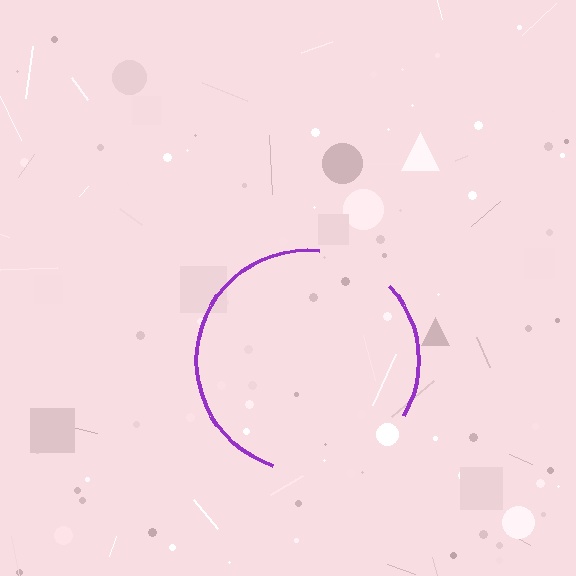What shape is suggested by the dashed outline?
The dashed outline suggests a circle.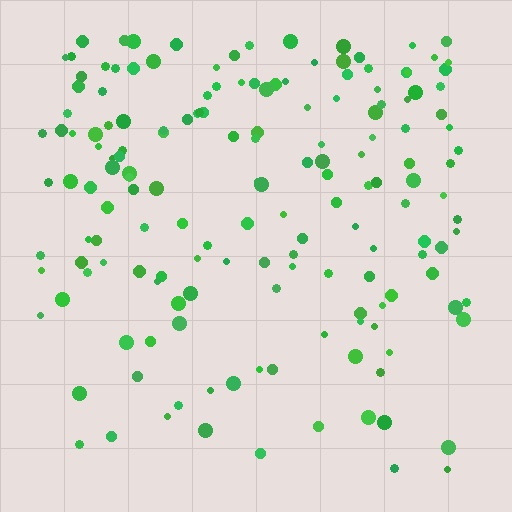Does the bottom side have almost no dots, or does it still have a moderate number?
Still a moderate number, just noticeably fewer than the top.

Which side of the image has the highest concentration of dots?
The top.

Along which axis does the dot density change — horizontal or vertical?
Vertical.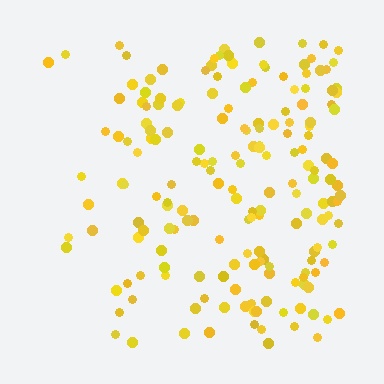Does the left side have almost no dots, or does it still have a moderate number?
Still a moderate number, just noticeably fewer than the right.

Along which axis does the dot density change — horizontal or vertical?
Horizontal.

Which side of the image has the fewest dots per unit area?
The left.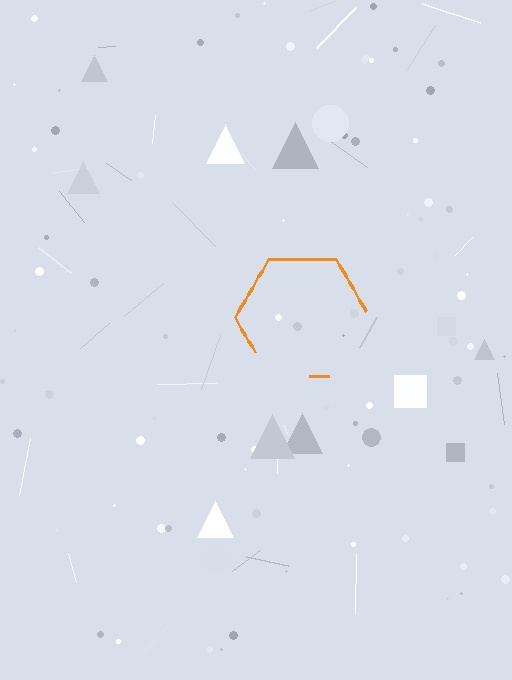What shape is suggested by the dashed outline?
The dashed outline suggests a hexagon.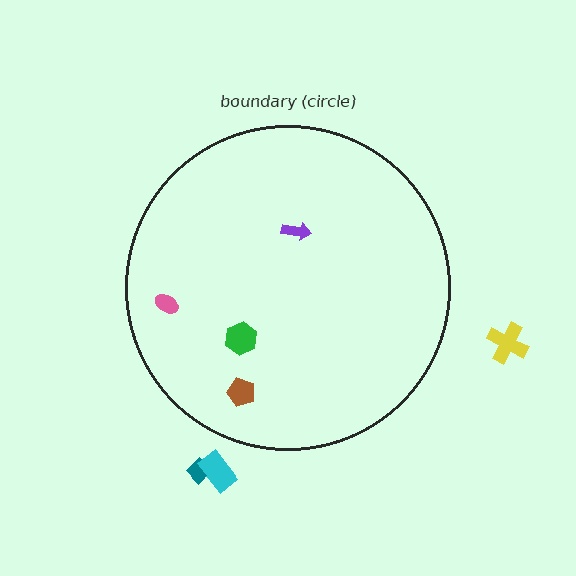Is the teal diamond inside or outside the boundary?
Outside.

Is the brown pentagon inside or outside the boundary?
Inside.